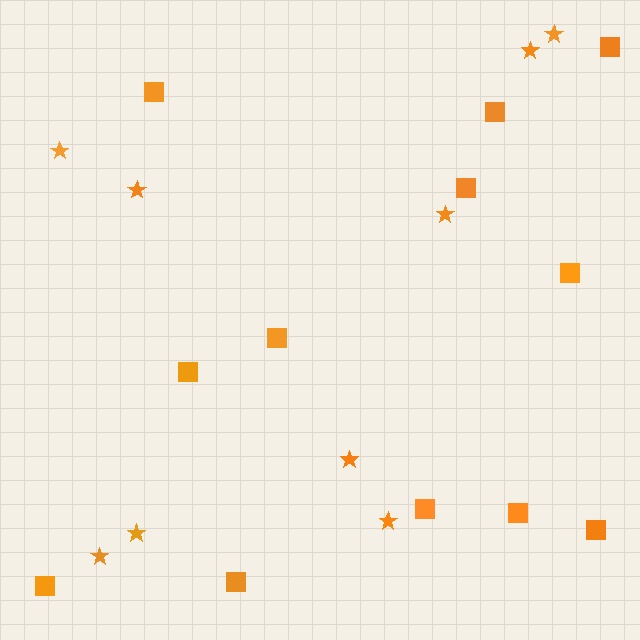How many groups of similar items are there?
There are 2 groups: one group of squares (12) and one group of stars (9).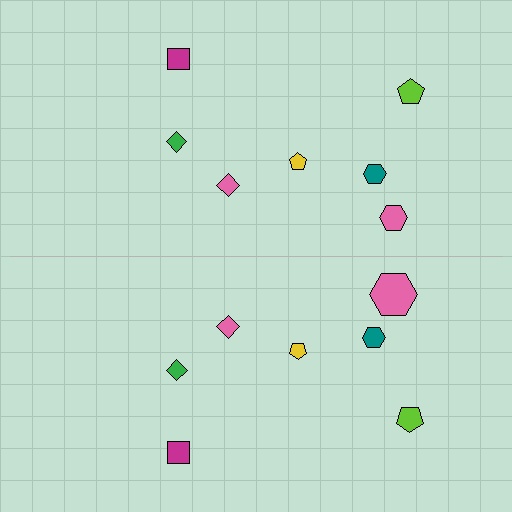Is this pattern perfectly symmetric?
No, the pattern is not perfectly symmetric. The pink hexagon on the bottom side has a different size than its mirror counterpart.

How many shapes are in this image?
There are 14 shapes in this image.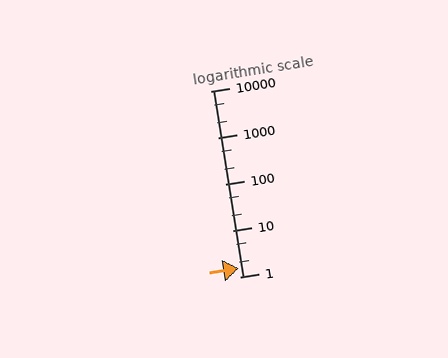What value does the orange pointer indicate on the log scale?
The pointer indicates approximately 1.5.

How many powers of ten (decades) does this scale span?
The scale spans 4 decades, from 1 to 10000.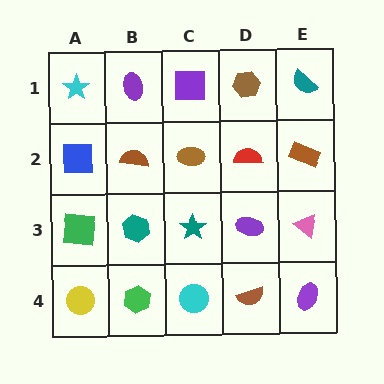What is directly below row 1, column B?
A brown semicircle.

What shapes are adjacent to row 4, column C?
A teal star (row 3, column C), a green hexagon (row 4, column B), a brown semicircle (row 4, column D).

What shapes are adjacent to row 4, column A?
A green square (row 3, column A), a green hexagon (row 4, column B).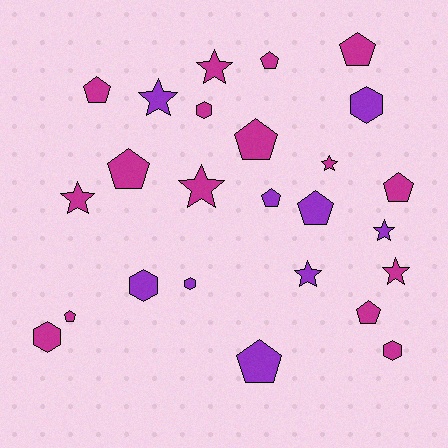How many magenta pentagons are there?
There are 8 magenta pentagons.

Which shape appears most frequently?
Pentagon, with 11 objects.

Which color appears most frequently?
Magenta, with 16 objects.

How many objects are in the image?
There are 25 objects.